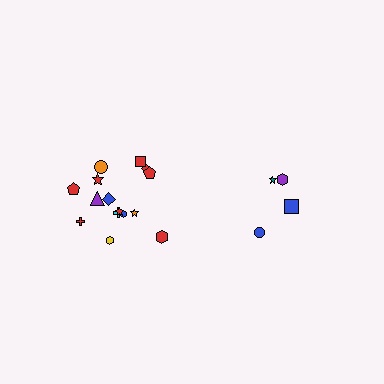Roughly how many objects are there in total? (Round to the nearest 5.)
Roughly 20 objects in total.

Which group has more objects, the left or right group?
The left group.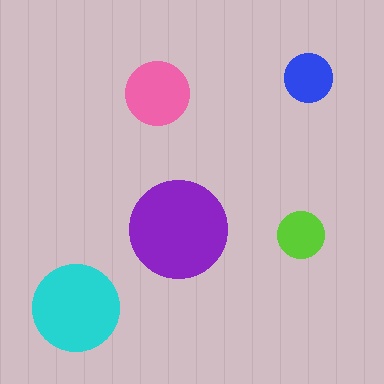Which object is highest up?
The blue circle is topmost.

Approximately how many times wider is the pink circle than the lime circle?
About 1.5 times wider.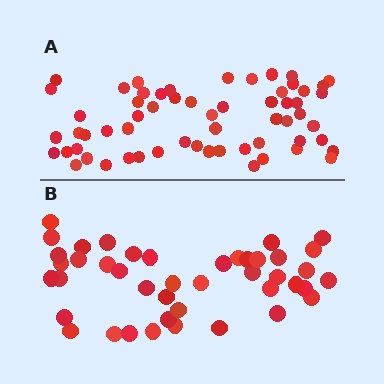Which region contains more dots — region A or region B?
Region A (the top region) has more dots.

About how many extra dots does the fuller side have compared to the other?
Region A has approximately 15 more dots than region B.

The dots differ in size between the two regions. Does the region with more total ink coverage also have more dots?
No. Region B has more total ink coverage because its dots are larger, but region A actually contains more individual dots. Total area can be misleading — the number of items is what matters here.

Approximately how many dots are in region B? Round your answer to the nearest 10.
About 40 dots. (The exact count is 43, which rounds to 40.)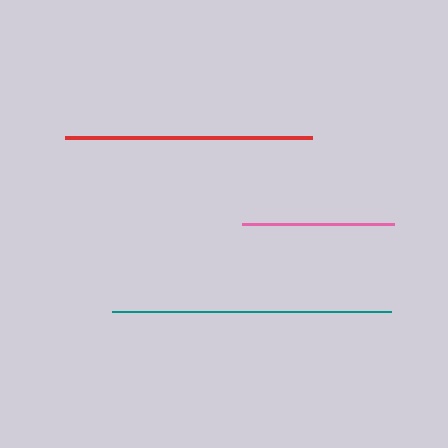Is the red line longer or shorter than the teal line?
The teal line is longer than the red line.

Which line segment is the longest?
The teal line is the longest at approximately 279 pixels.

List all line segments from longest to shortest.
From longest to shortest: teal, red, pink.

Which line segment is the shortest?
The pink line is the shortest at approximately 153 pixels.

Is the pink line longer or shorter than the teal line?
The teal line is longer than the pink line.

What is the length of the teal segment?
The teal segment is approximately 279 pixels long.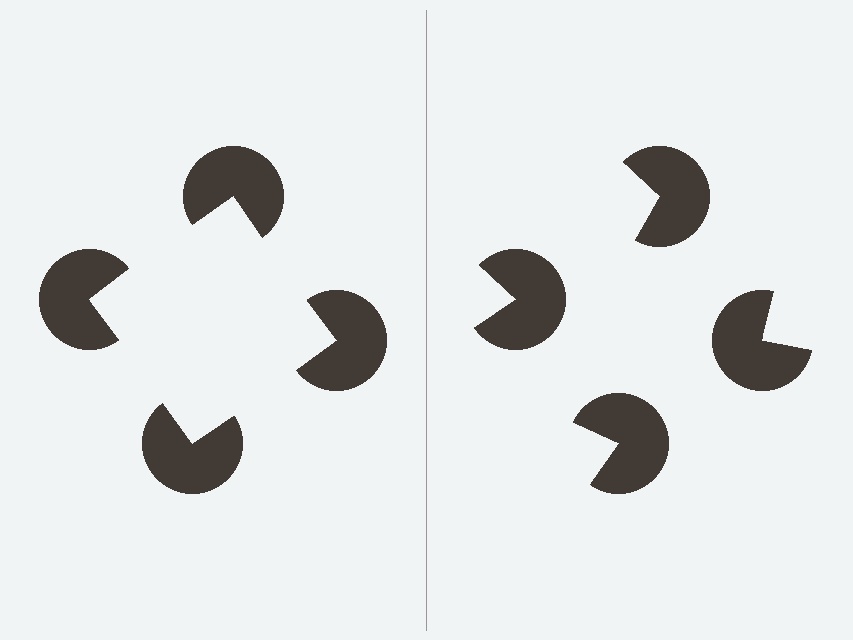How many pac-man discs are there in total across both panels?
8 — 4 on each side.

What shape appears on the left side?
An illusory square.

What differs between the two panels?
The pac-man discs are positioned identically on both sides; only the wedge orientations differ. On the left they align to a square; on the right they are misaligned.